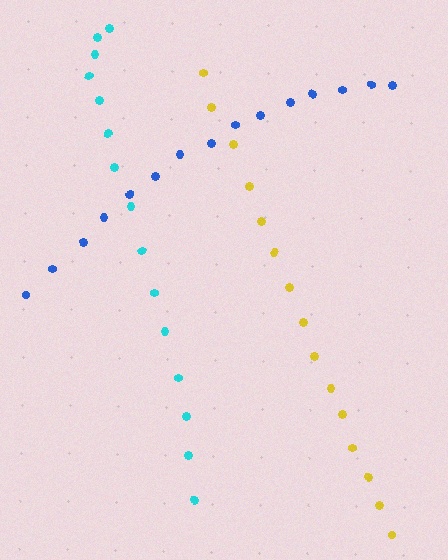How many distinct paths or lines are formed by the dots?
There are 3 distinct paths.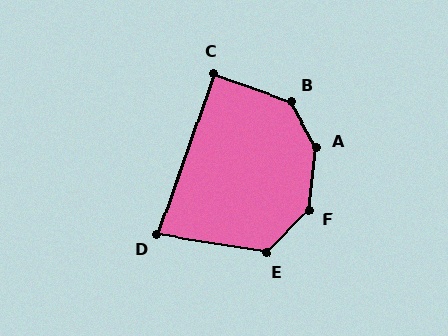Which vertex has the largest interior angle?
A, at approximately 144 degrees.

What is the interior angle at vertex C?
Approximately 90 degrees (approximately right).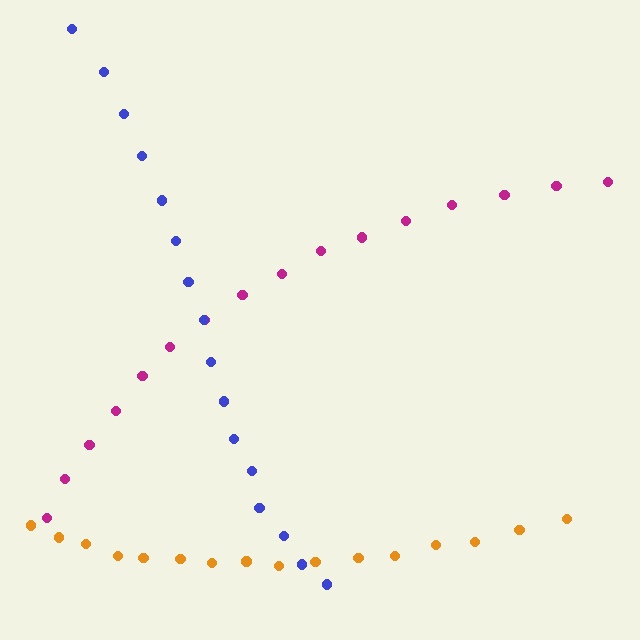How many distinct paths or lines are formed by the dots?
There are 3 distinct paths.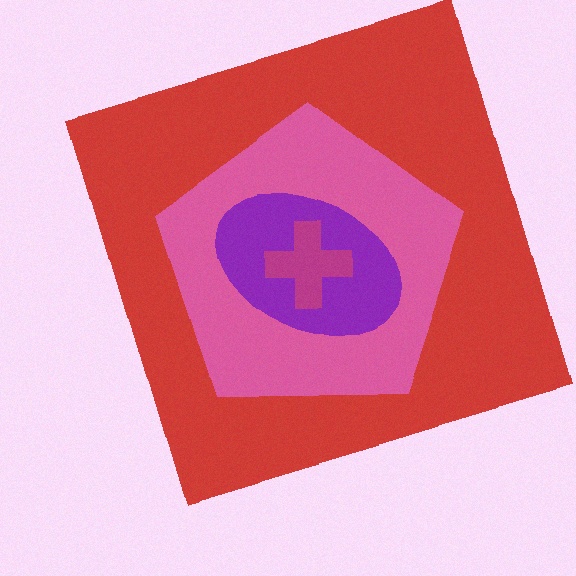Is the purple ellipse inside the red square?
Yes.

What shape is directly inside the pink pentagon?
The purple ellipse.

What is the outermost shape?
The red square.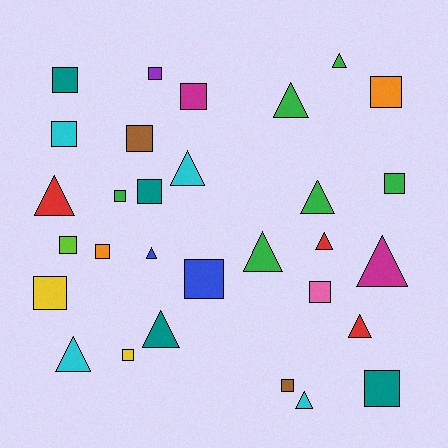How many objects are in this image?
There are 30 objects.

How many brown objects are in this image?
There are 2 brown objects.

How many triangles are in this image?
There are 13 triangles.